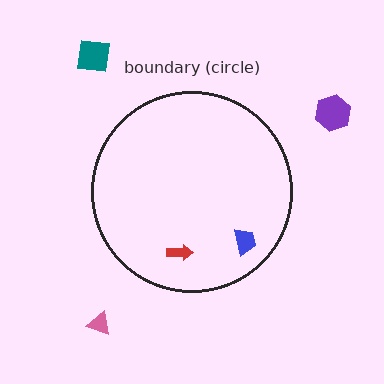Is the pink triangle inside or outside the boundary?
Outside.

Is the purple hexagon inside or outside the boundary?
Outside.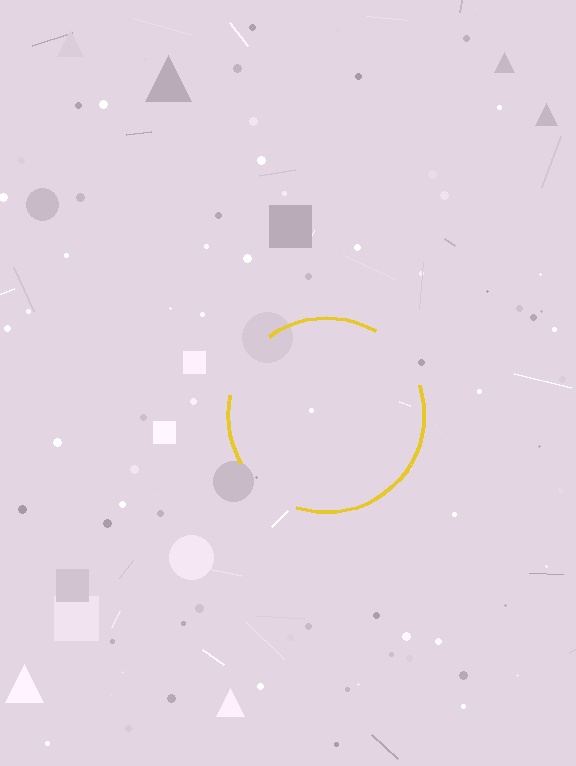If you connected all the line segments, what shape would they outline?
They would outline a circle.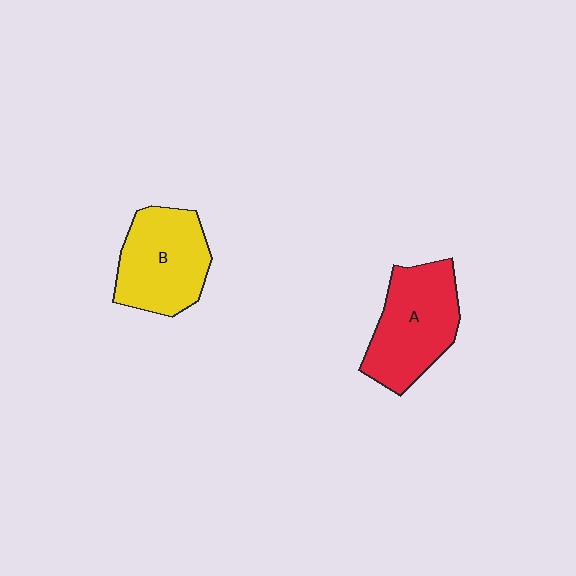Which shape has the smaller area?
Shape B (yellow).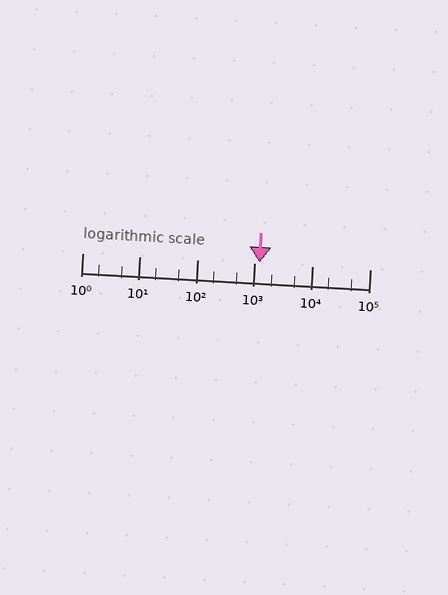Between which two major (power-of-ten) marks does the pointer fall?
The pointer is between 1000 and 10000.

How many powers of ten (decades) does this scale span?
The scale spans 5 decades, from 1 to 100000.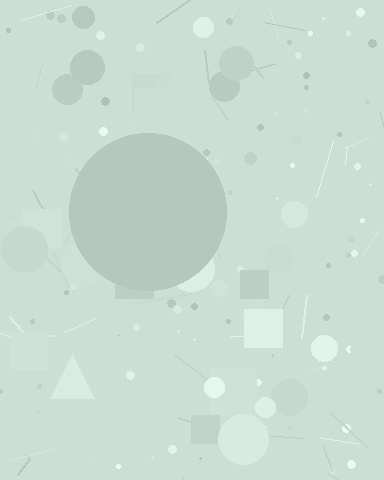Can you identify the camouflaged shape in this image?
The camouflaged shape is a circle.